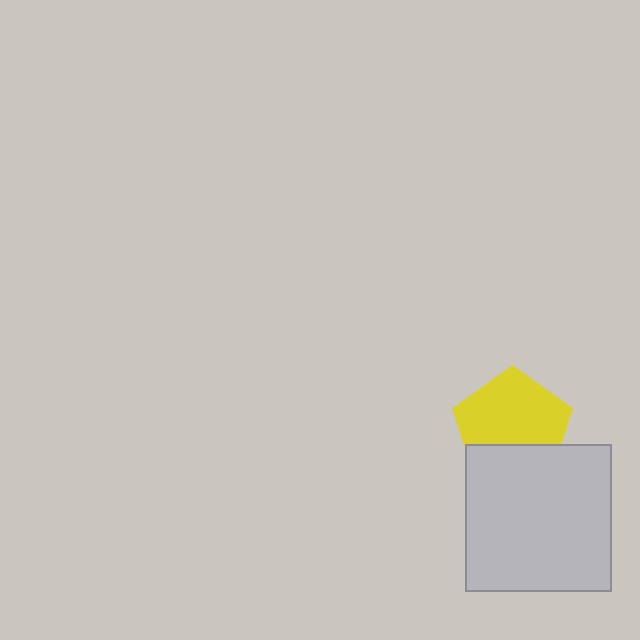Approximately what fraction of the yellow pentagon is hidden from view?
Roughly 32% of the yellow pentagon is hidden behind the light gray square.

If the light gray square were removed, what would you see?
You would see the complete yellow pentagon.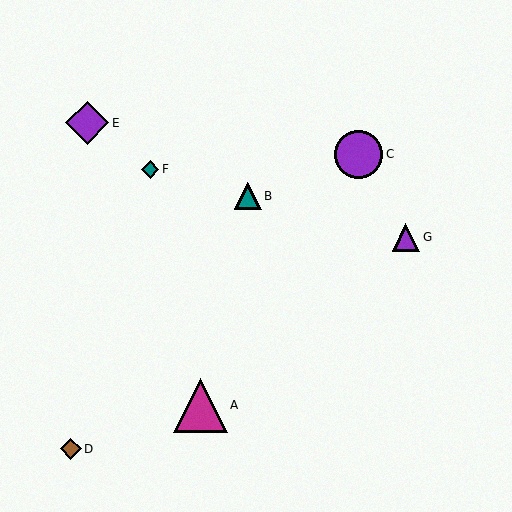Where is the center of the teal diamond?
The center of the teal diamond is at (150, 169).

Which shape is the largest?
The magenta triangle (labeled A) is the largest.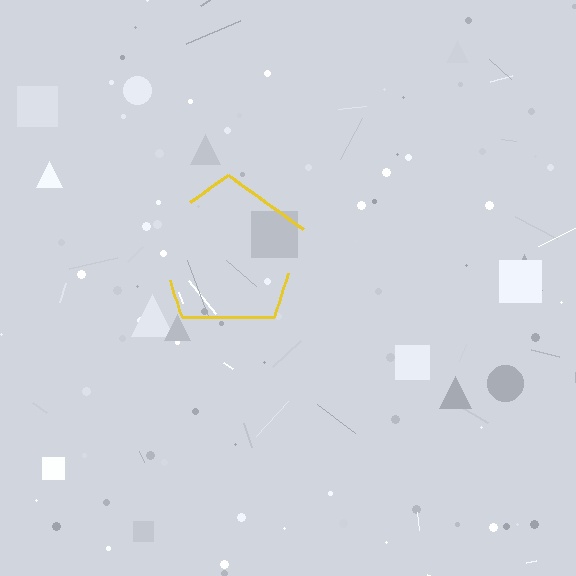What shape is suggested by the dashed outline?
The dashed outline suggests a pentagon.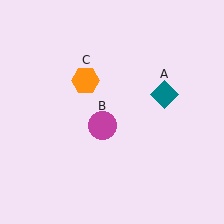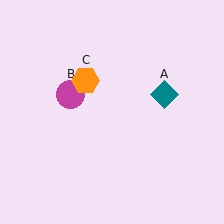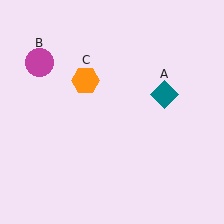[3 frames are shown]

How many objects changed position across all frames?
1 object changed position: magenta circle (object B).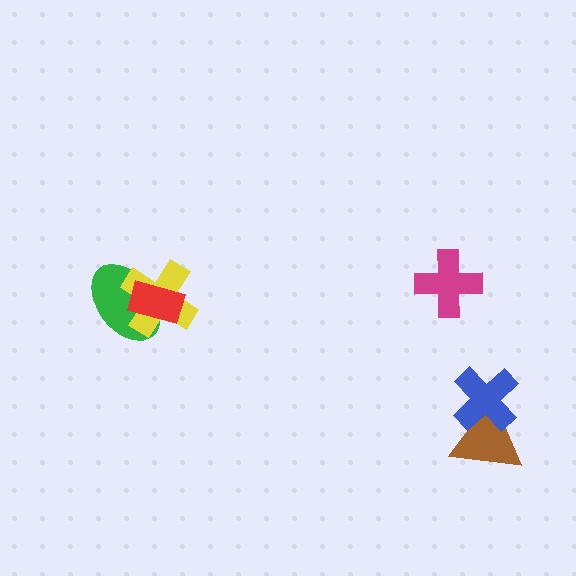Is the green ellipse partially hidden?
Yes, it is partially covered by another shape.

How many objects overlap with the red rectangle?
2 objects overlap with the red rectangle.